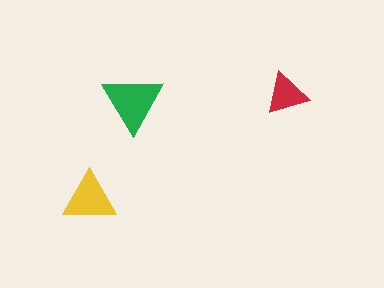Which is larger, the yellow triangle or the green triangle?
The green one.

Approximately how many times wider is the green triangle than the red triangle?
About 1.5 times wider.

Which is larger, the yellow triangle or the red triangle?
The yellow one.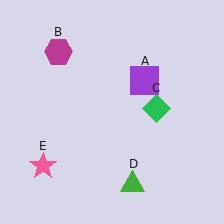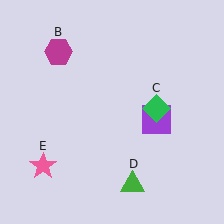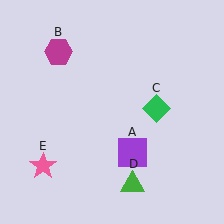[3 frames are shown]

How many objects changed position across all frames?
1 object changed position: purple square (object A).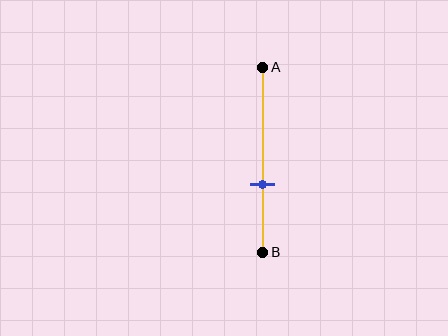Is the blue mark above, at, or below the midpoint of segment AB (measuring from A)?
The blue mark is below the midpoint of segment AB.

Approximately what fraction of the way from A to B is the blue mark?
The blue mark is approximately 65% of the way from A to B.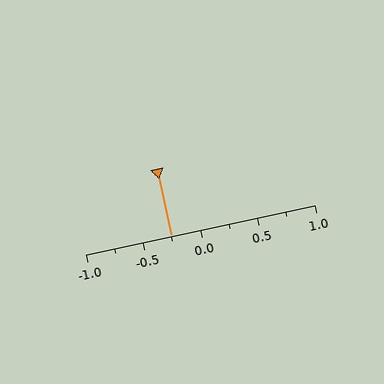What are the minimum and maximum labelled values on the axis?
The axis runs from -1.0 to 1.0.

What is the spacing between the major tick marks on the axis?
The major ticks are spaced 0.5 apart.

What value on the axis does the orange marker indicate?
The marker indicates approximately -0.25.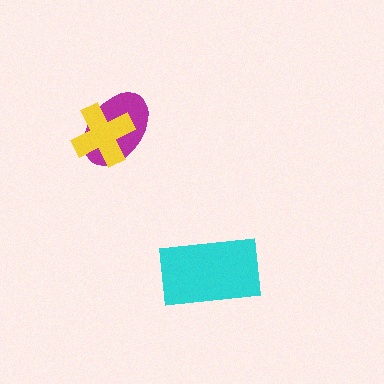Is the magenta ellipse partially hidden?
Yes, it is partially covered by another shape.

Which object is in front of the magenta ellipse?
The yellow cross is in front of the magenta ellipse.